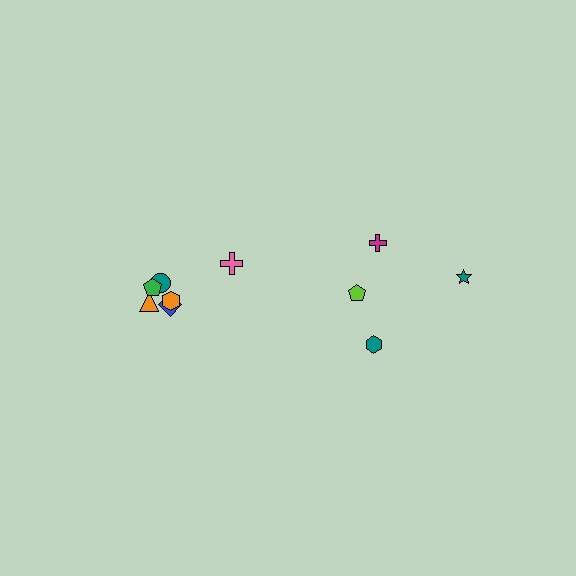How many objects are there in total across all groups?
There are 10 objects.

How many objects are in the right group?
There are 4 objects.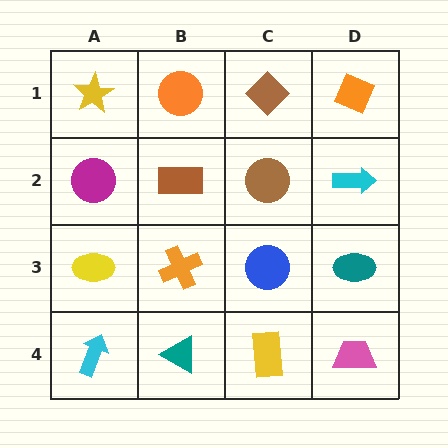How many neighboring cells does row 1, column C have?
3.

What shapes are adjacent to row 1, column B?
A brown rectangle (row 2, column B), a yellow star (row 1, column A), a brown diamond (row 1, column C).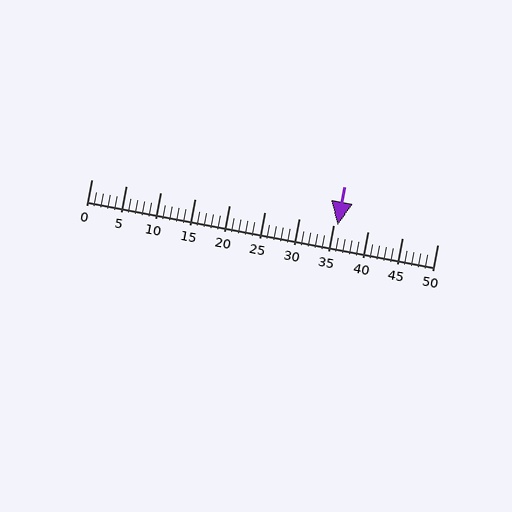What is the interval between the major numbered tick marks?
The major tick marks are spaced 5 units apart.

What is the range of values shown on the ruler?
The ruler shows values from 0 to 50.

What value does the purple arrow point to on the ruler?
The purple arrow points to approximately 36.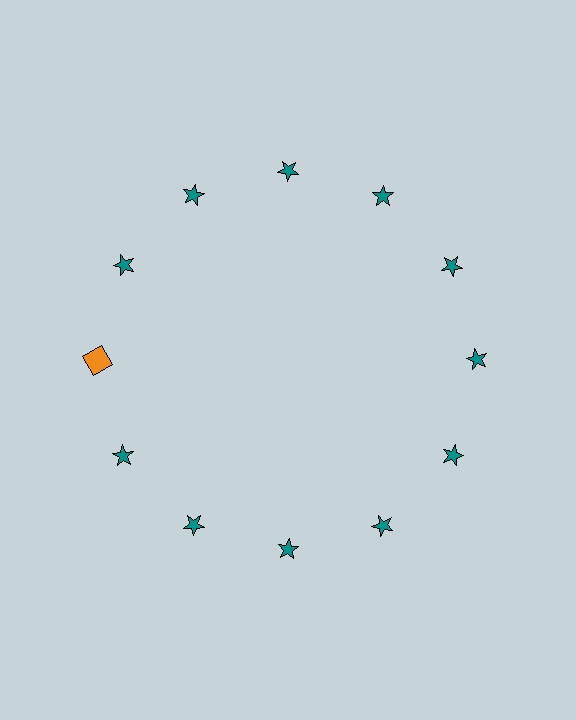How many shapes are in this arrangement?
There are 12 shapes arranged in a ring pattern.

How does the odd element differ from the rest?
It differs in both color (orange instead of teal) and shape (square instead of star).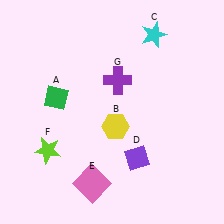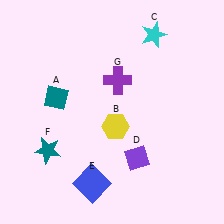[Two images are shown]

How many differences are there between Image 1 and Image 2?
There are 3 differences between the two images.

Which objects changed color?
A changed from green to teal. E changed from pink to blue. F changed from lime to teal.